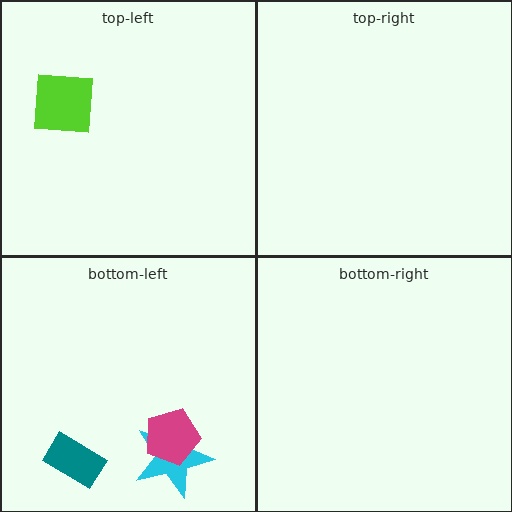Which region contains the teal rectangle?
The bottom-left region.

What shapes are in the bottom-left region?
The cyan star, the magenta pentagon, the teal rectangle.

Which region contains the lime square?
The top-left region.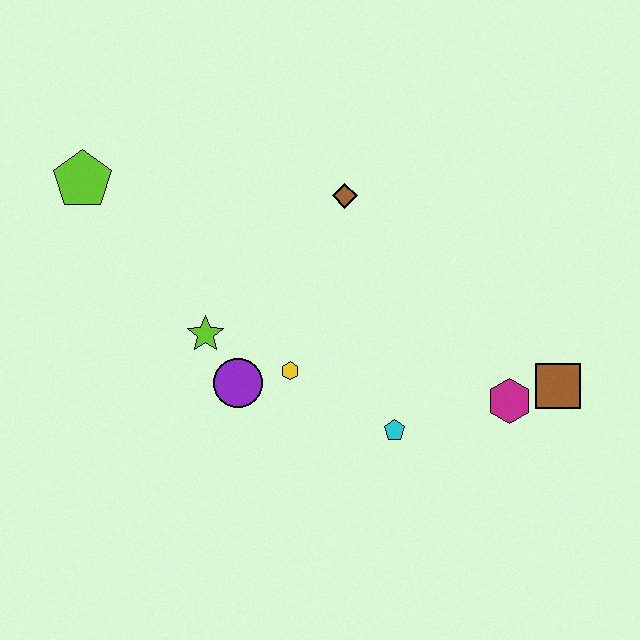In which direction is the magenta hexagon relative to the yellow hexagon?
The magenta hexagon is to the right of the yellow hexagon.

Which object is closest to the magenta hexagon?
The brown square is closest to the magenta hexagon.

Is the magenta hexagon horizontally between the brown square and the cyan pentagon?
Yes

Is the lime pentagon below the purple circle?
No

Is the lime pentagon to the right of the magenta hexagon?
No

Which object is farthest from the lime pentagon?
The brown square is farthest from the lime pentagon.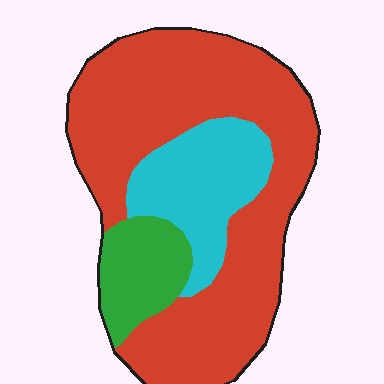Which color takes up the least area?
Green, at roughly 15%.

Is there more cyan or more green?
Cyan.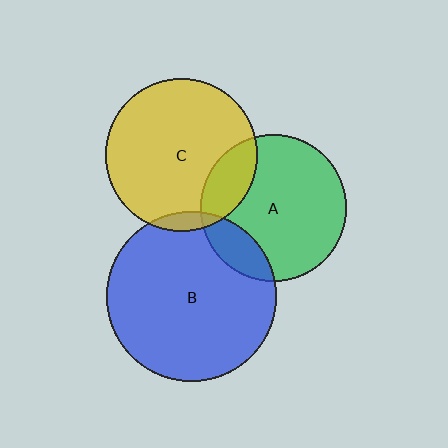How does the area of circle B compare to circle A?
Approximately 1.3 times.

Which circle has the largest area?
Circle B (blue).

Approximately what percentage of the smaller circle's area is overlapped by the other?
Approximately 20%.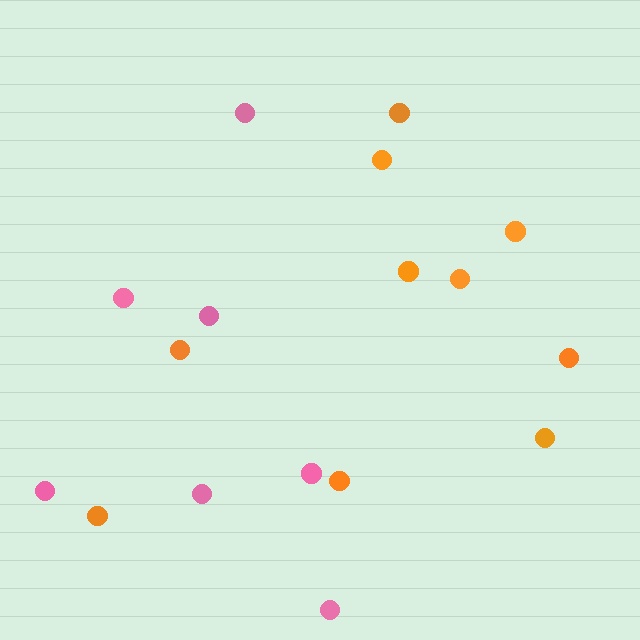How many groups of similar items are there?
There are 2 groups: one group of pink circles (7) and one group of orange circles (10).